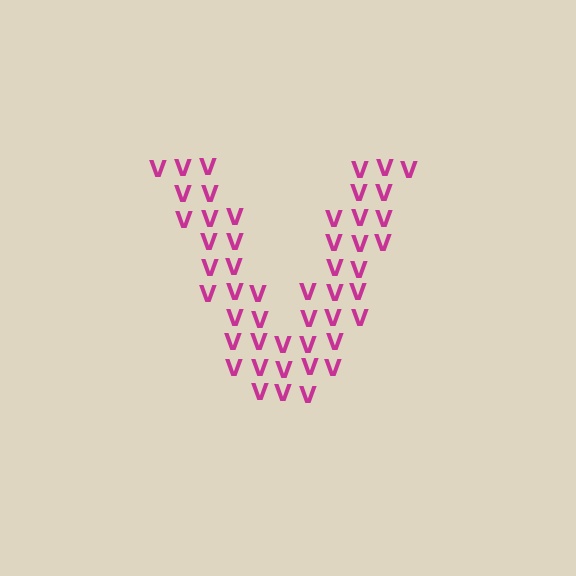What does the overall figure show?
The overall figure shows the letter V.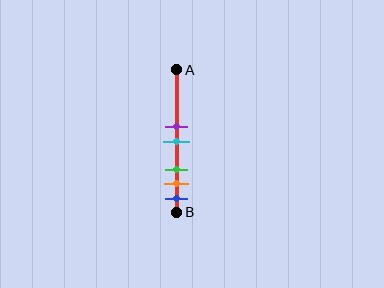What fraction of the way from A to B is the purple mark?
The purple mark is approximately 40% (0.4) of the way from A to B.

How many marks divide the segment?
There are 5 marks dividing the segment.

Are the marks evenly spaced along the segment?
No, the marks are not evenly spaced.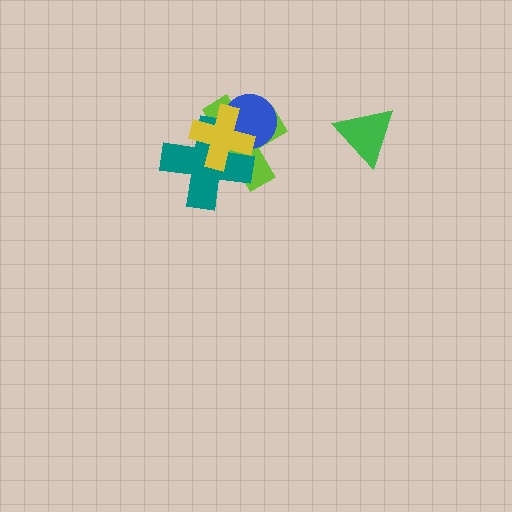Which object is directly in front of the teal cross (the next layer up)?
The blue circle is directly in front of the teal cross.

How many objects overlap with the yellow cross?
3 objects overlap with the yellow cross.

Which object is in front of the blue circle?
The yellow cross is in front of the blue circle.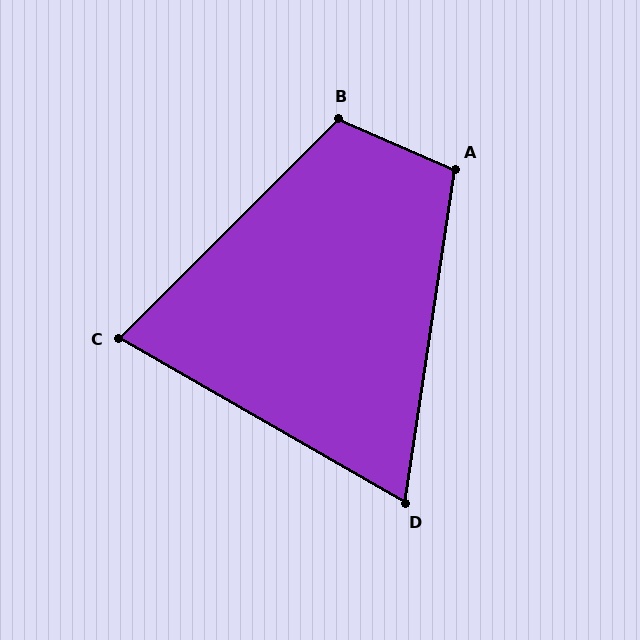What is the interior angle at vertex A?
Approximately 105 degrees (obtuse).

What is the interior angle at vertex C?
Approximately 75 degrees (acute).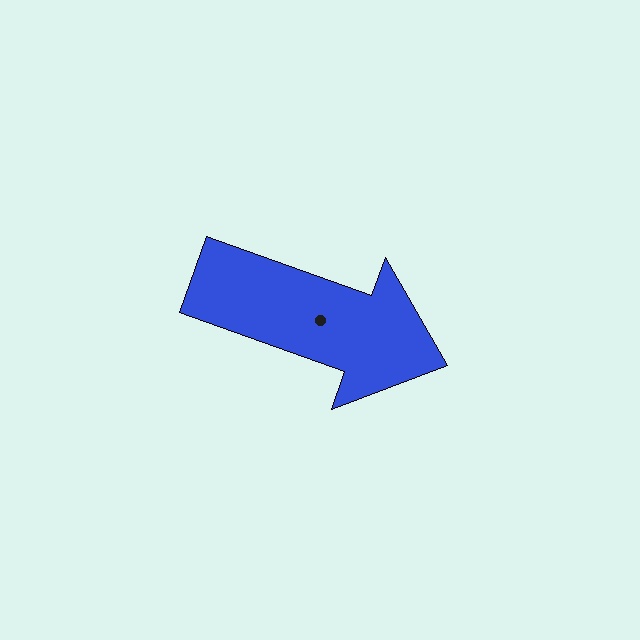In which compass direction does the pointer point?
East.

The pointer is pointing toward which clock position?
Roughly 4 o'clock.